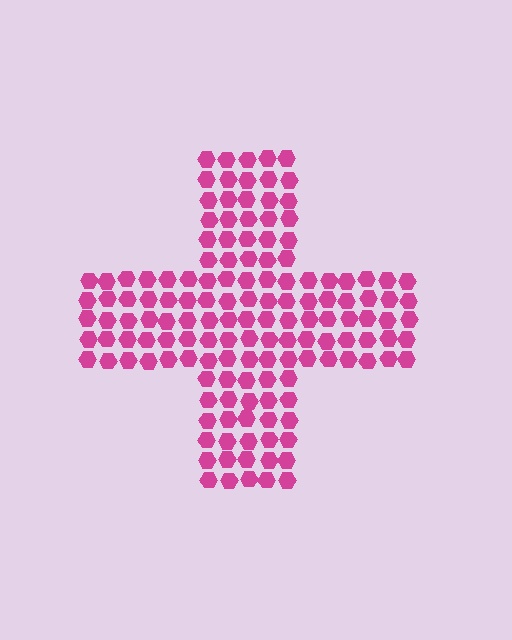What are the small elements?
The small elements are hexagons.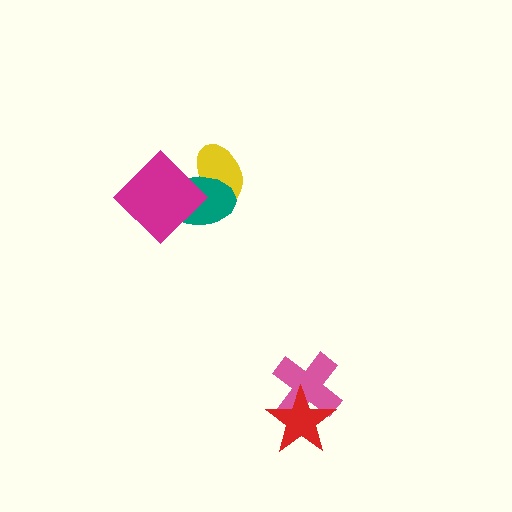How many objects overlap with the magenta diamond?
2 objects overlap with the magenta diamond.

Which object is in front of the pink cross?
The red star is in front of the pink cross.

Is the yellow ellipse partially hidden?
Yes, it is partially covered by another shape.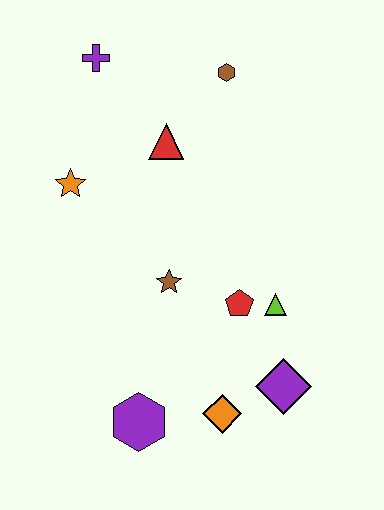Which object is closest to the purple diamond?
The orange diamond is closest to the purple diamond.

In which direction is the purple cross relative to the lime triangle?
The purple cross is above the lime triangle.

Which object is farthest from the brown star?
The purple cross is farthest from the brown star.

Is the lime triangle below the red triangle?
Yes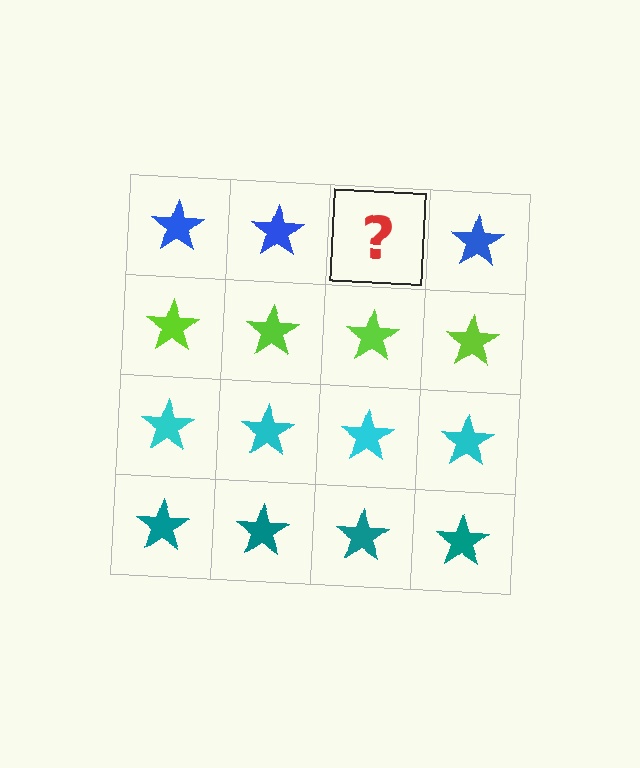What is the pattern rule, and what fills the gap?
The rule is that each row has a consistent color. The gap should be filled with a blue star.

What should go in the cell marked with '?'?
The missing cell should contain a blue star.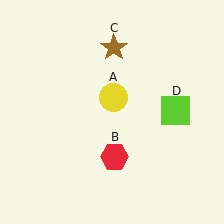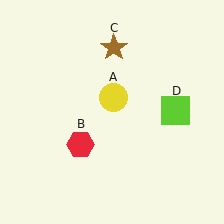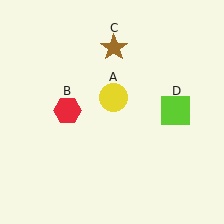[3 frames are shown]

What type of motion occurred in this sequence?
The red hexagon (object B) rotated clockwise around the center of the scene.